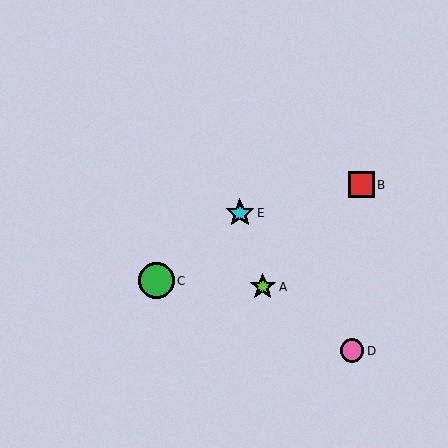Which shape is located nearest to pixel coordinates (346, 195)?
The red square (labeled B) at (361, 185) is nearest to that location.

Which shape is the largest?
The green circle (labeled C) is the largest.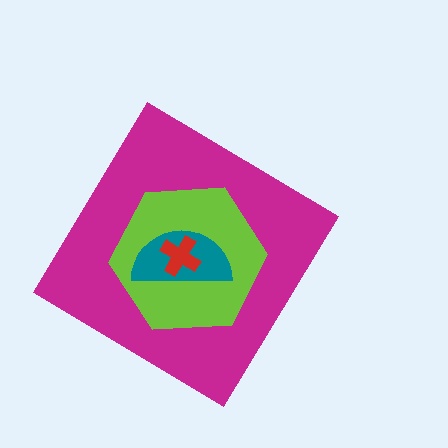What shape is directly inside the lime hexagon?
The teal semicircle.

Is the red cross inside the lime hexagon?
Yes.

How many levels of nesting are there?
4.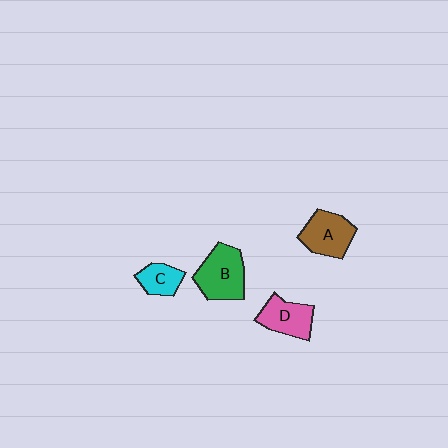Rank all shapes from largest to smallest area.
From largest to smallest: B (green), A (brown), D (pink), C (cyan).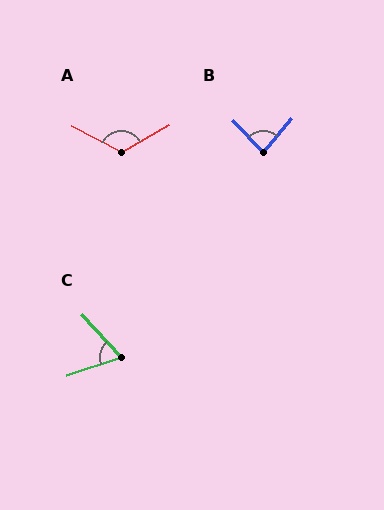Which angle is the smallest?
C, at approximately 66 degrees.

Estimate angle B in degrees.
Approximately 83 degrees.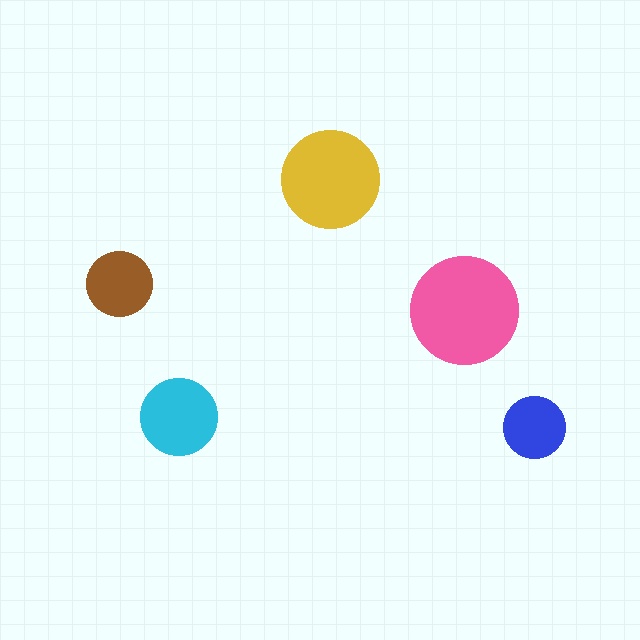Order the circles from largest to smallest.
the pink one, the yellow one, the cyan one, the brown one, the blue one.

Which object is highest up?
The yellow circle is topmost.